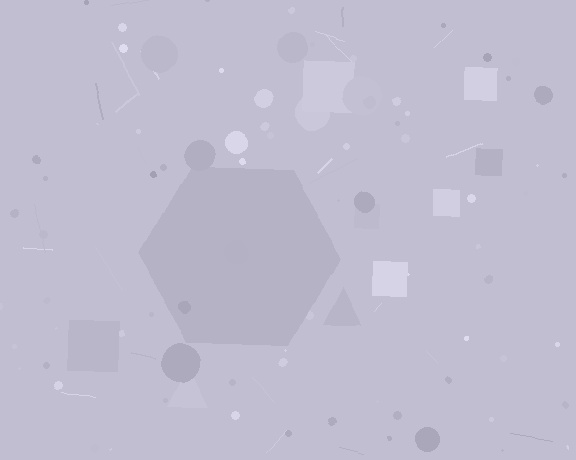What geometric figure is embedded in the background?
A hexagon is embedded in the background.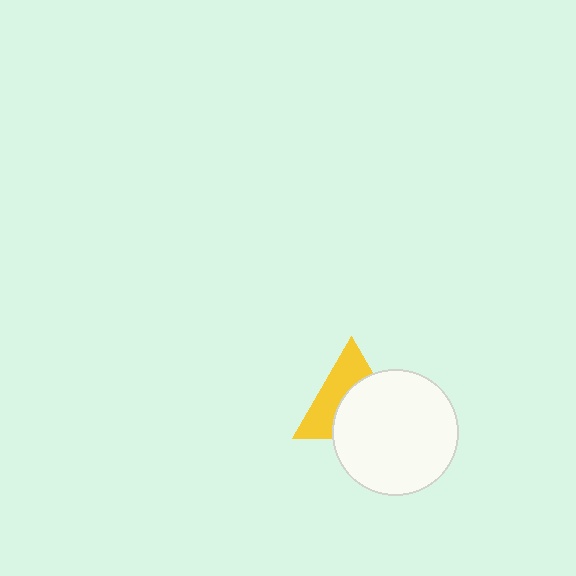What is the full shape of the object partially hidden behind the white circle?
The partially hidden object is a yellow triangle.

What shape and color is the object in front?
The object in front is a white circle.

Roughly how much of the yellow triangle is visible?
About half of it is visible (roughly 46%).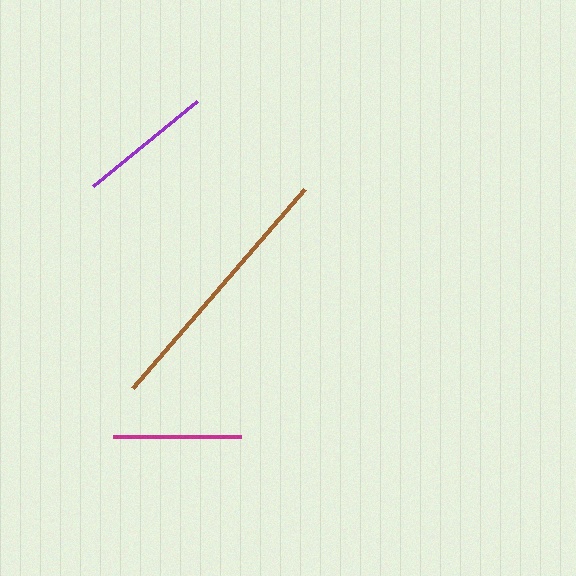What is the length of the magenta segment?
The magenta segment is approximately 128 pixels long.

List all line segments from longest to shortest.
From longest to shortest: brown, purple, magenta.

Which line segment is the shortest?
The magenta line is the shortest at approximately 128 pixels.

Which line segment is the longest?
The brown line is the longest at approximately 263 pixels.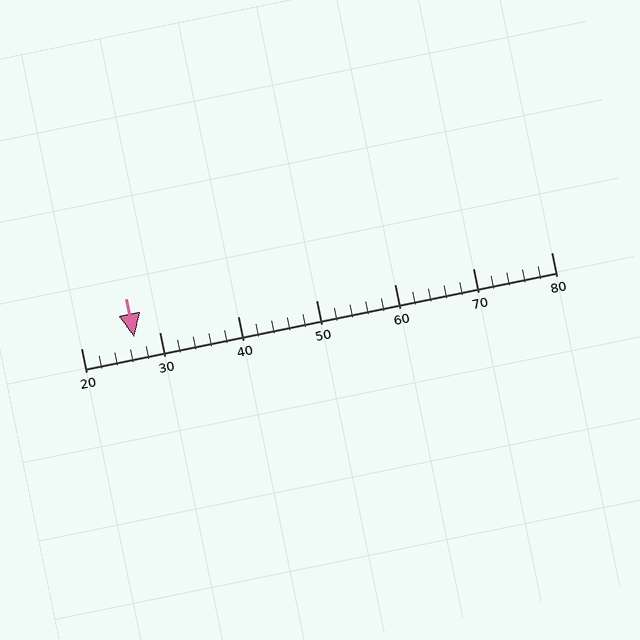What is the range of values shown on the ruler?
The ruler shows values from 20 to 80.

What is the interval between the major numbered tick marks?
The major tick marks are spaced 10 units apart.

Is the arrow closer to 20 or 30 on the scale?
The arrow is closer to 30.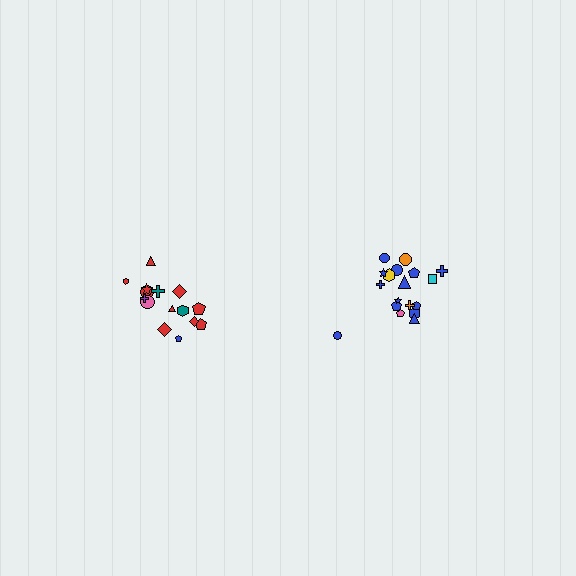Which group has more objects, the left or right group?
The right group.